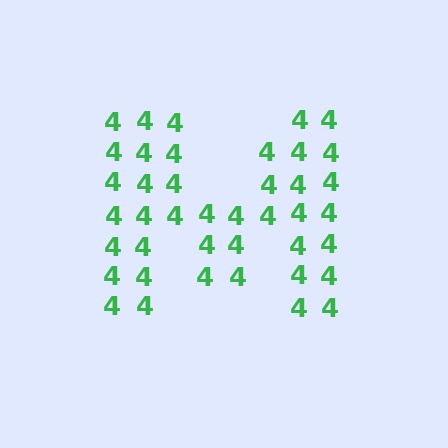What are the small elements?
The small elements are digit 4's.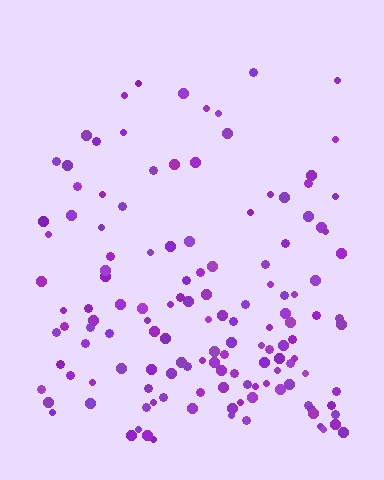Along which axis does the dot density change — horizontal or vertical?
Vertical.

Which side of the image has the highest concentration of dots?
The bottom.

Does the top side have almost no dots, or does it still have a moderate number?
Still a moderate number, just noticeably fewer than the bottom.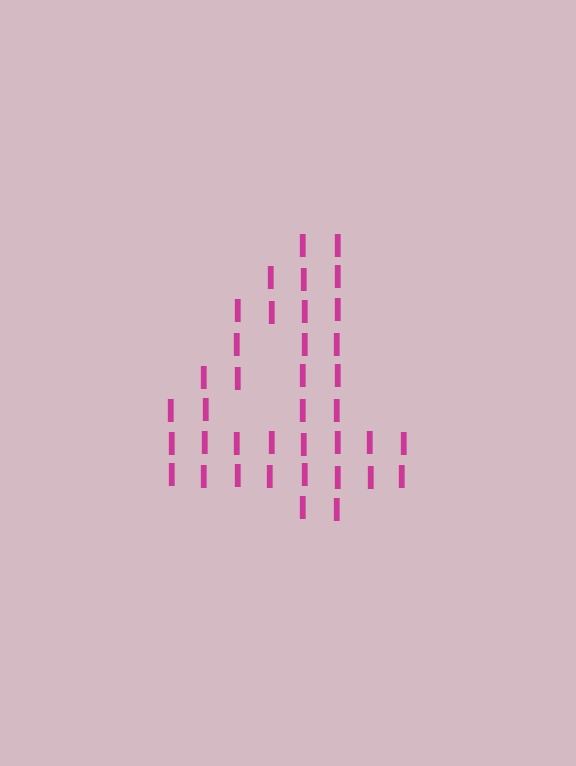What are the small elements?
The small elements are letter I's.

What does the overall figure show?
The overall figure shows the digit 4.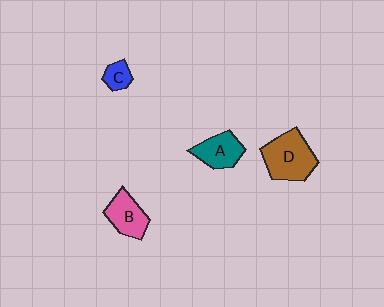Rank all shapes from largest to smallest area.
From largest to smallest: D (brown), B (pink), A (teal), C (blue).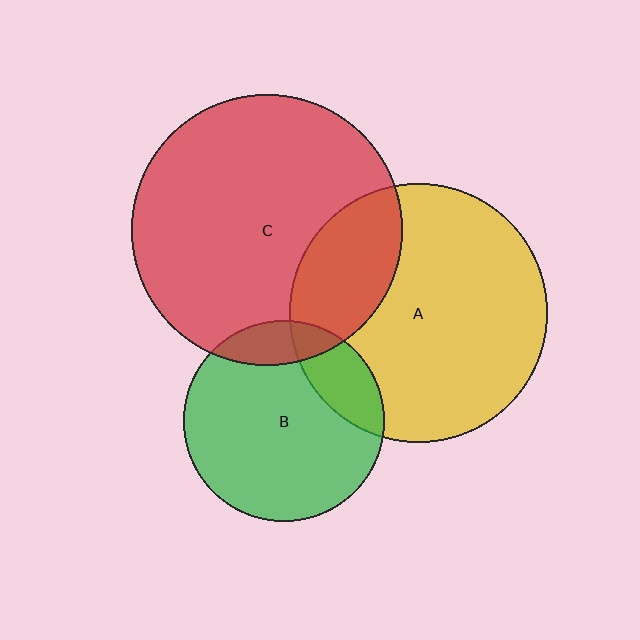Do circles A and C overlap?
Yes.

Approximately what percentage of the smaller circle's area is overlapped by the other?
Approximately 25%.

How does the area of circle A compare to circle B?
Approximately 1.7 times.